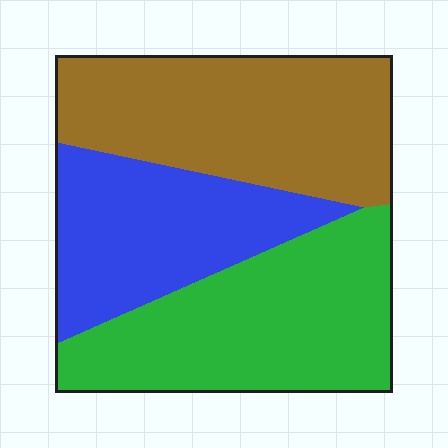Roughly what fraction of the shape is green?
Green covers roughly 35% of the shape.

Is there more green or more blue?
Green.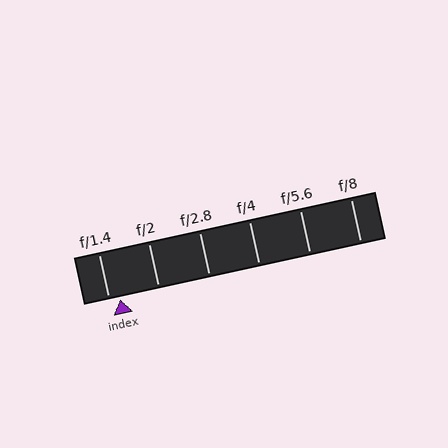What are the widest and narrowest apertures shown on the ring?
The widest aperture shown is f/1.4 and the narrowest is f/8.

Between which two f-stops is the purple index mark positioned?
The index mark is between f/1.4 and f/2.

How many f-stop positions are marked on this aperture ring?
There are 6 f-stop positions marked.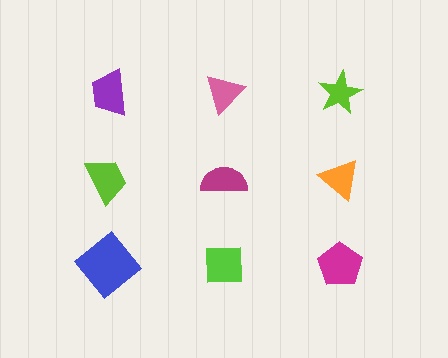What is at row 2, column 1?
A lime trapezoid.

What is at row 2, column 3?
An orange triangle.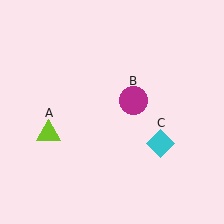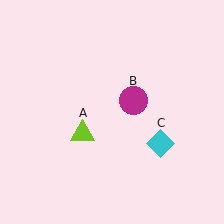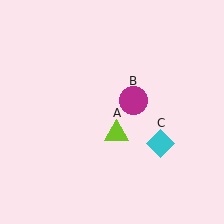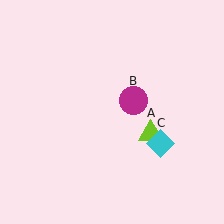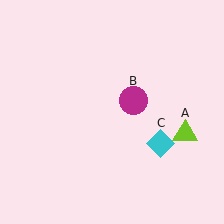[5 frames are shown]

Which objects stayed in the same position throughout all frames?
Magenta circle (object B) and cyan diamond (object C) remained stationary.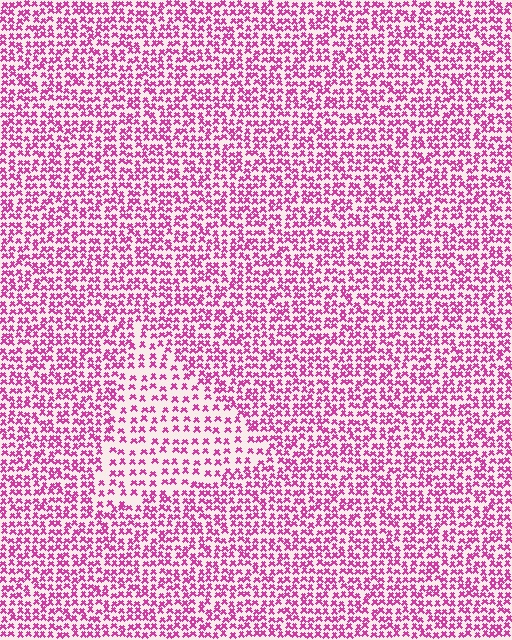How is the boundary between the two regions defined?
The boundary is defined by a change in element density (approximately 1.8x ratio). All elements are the same color, size, and shape.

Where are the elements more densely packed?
The elements are more densely packed outside the triangle boundary.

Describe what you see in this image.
The image contains small magenta elements arranged at two different densities. A triangle-shaped region is visible where the elements are less densely packed than the surrounding area.